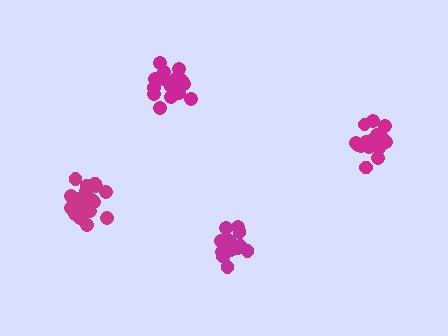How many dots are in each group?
Group 1: 17 dots, Group 2: 18 dots, Group 3: 21 dots, Group 4: 15 dots (71 total).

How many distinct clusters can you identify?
There are 4 distinct clusters.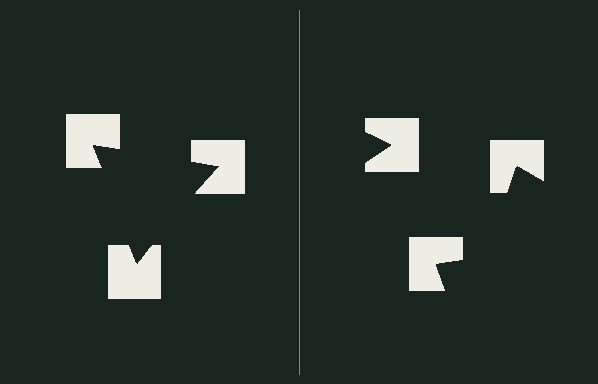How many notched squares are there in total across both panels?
6 — 3 on each side.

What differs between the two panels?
The notched squares are positioned identically on both sides; only the wedge orientations differ. On the left they align to a triangle; on the right they are misaligned.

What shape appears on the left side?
An illusory triangle.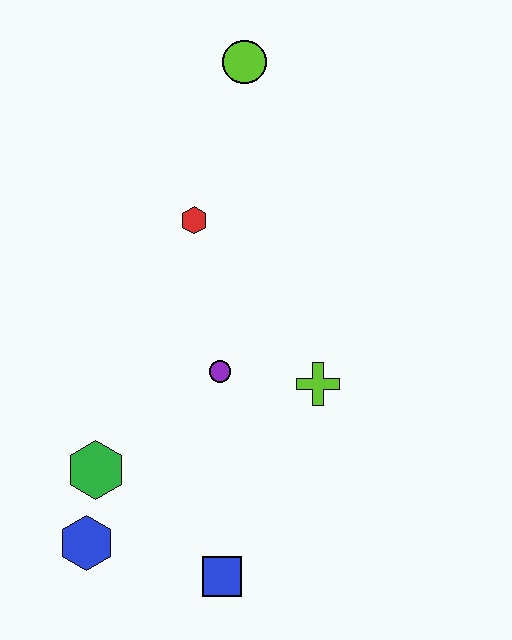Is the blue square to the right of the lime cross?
No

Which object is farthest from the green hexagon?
The lime circle is farthest from the green hexagon.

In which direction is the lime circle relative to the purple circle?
The lime circle is above the purple circle.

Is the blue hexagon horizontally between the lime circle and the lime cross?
No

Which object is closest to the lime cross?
The purple circle is closest to the lime cross.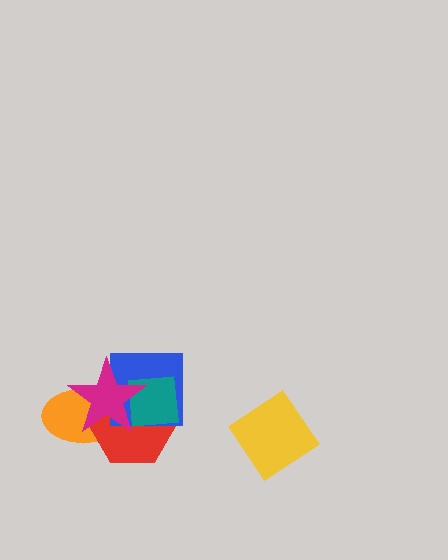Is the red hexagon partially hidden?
Yes, it is partially covered by another shape.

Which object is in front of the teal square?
The magenta star is in front of the teal square.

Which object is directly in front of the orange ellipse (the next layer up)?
The red hexagon is directly in front of the orange ellipse.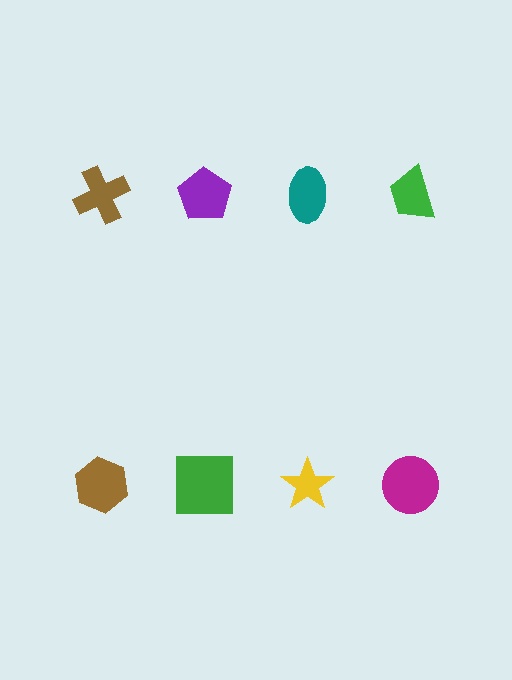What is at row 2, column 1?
A brown hexagon.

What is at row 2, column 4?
A magenta circle.